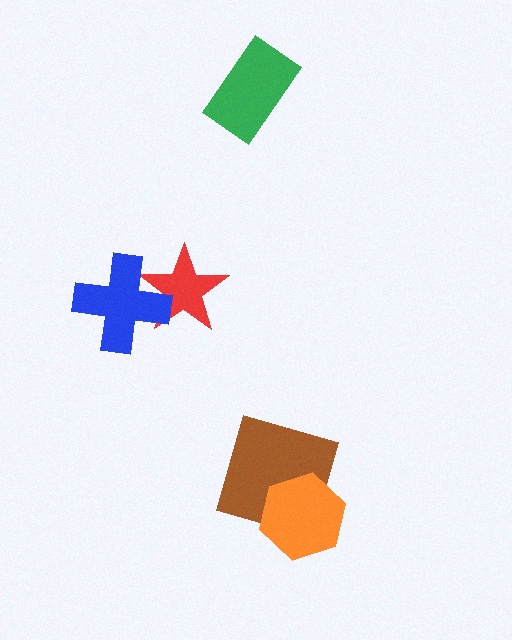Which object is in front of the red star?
The blue cross is in front of the red star.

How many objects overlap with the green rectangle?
0 objects overlap with the green rectangle.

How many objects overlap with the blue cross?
1 object overlaps with the blue cross.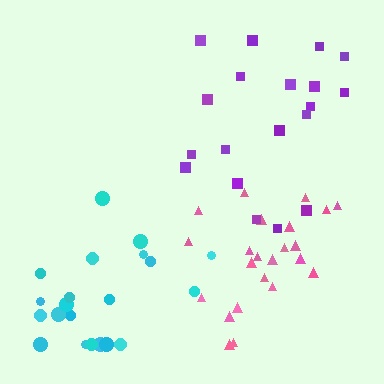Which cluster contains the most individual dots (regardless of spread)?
Pink (23).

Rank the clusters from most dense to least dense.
pink, cyan, purple.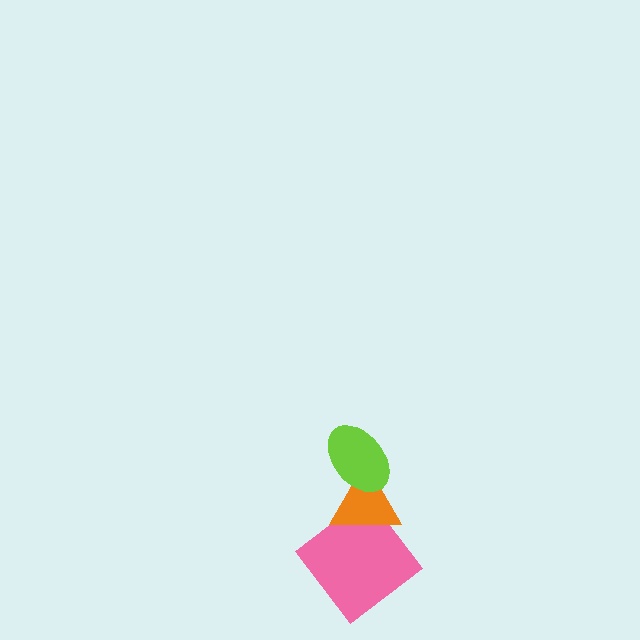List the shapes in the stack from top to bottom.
From top to bottom: the lime ellipse, the orange triangle, the pink diamond.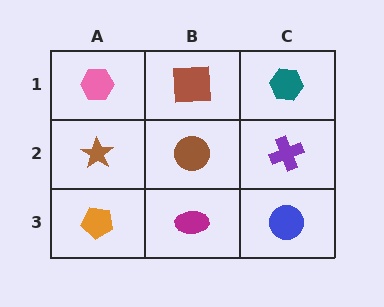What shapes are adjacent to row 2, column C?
A teal hexagon (row 1, column C), a blue circle (row 3, column C), a brown circle (row 2, column B).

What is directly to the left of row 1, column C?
A brown square.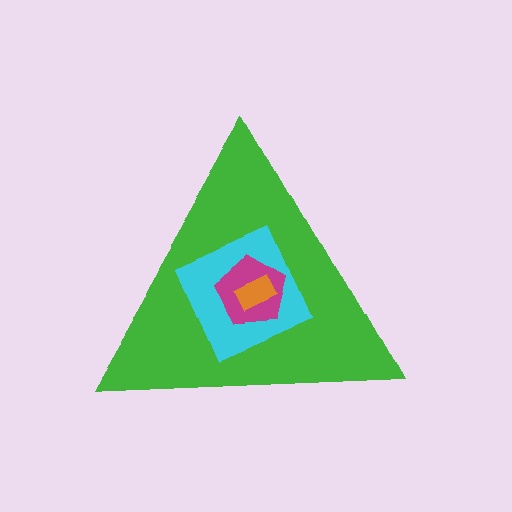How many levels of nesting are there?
4.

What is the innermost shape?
The orange rectangle.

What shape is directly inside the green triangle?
The cyan square.